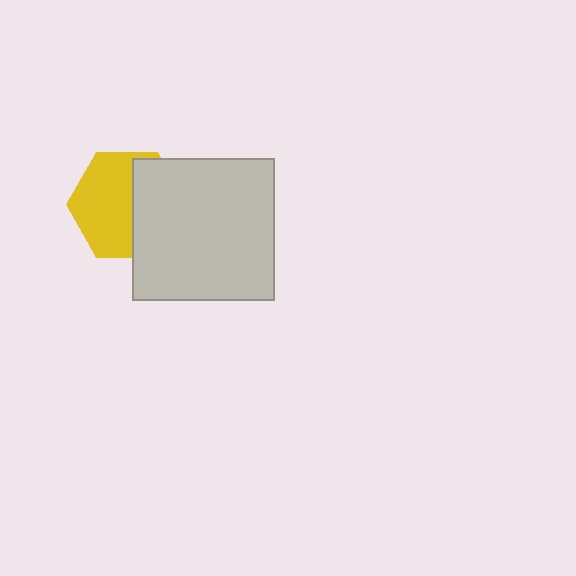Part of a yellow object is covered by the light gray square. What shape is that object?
It is a hexagon.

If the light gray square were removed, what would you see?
You would see the complete yellow hexagon.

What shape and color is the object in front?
The object in front is a light gray square.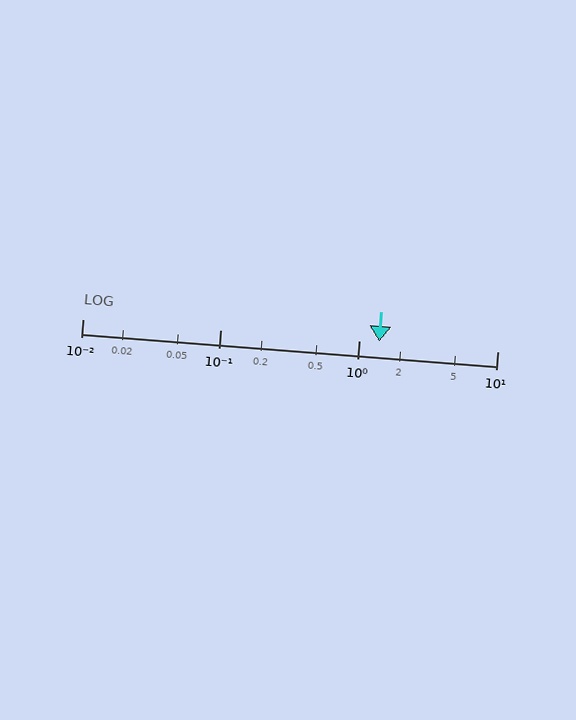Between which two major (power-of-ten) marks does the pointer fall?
The pointer is between 1 and 10.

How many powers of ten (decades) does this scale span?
The scale spans 3 decades, from 0.01 to 10.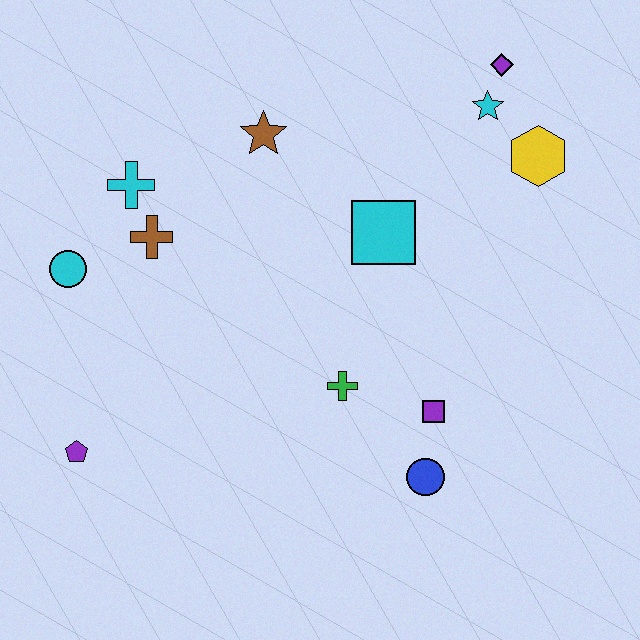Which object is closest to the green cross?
The purple square is closest to the green cross.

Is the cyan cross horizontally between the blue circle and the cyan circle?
Yes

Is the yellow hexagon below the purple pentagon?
No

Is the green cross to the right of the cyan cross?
Yes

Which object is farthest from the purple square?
The cyan circle is farthest from the purple square.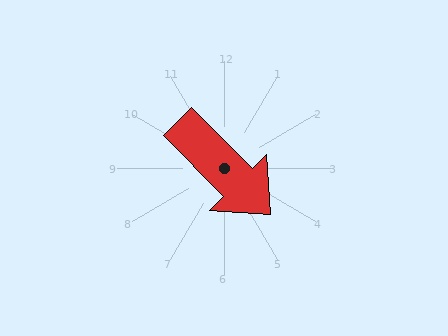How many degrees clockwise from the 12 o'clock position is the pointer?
Approximately 135 degrees.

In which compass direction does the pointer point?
Southeast.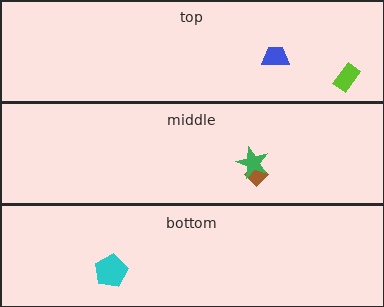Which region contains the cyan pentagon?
The bottom region.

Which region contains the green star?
The middle region.